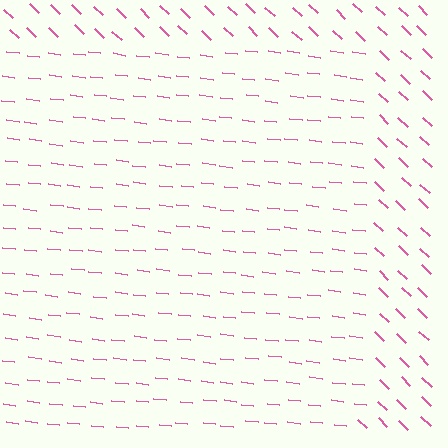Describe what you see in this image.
The image is filled with small pink line segments. A rectangle region in the image has lines oriented differently from the surrounding lines, creating a visible texture boundary.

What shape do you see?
I see a rectangle.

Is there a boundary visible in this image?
Yes, there is a texture boundary formed by a change in line orientation.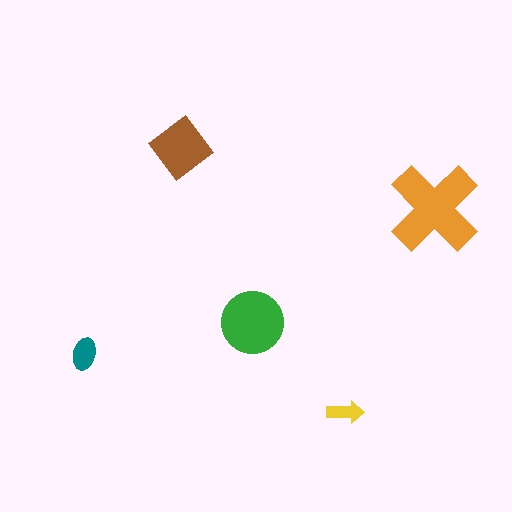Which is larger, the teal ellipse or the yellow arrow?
The teal ellipse.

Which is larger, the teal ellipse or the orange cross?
The orange cross.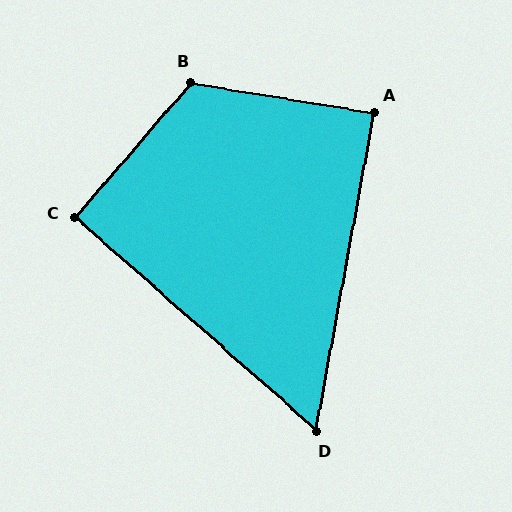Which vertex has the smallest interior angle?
D, at approximately 59 degrees.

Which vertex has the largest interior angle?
B, at approximately 121 degrees.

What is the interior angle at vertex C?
Approximately 91 degrees (approximately right).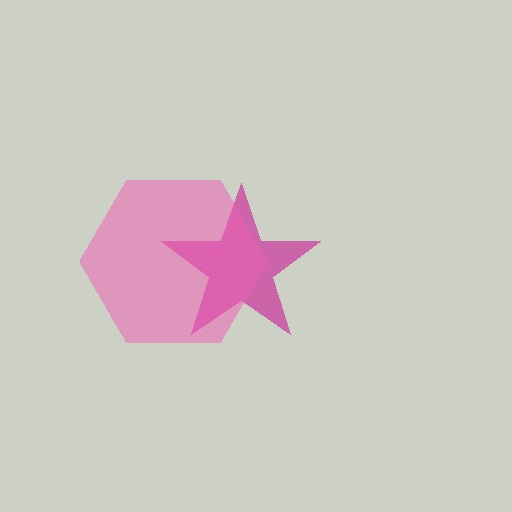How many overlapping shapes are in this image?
There are 2 overlapping shapes in the image.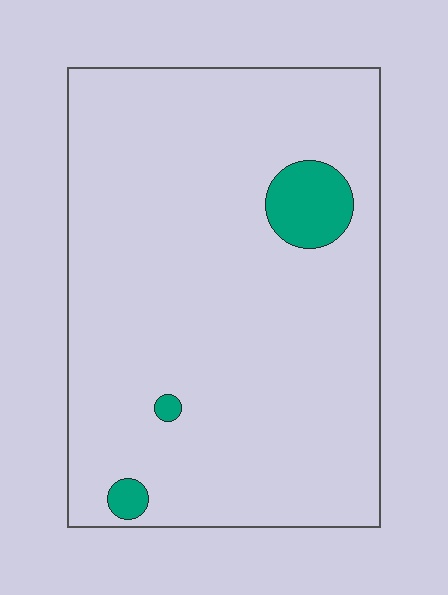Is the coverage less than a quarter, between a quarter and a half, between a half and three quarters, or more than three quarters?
Less than a quarter.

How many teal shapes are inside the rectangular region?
3.